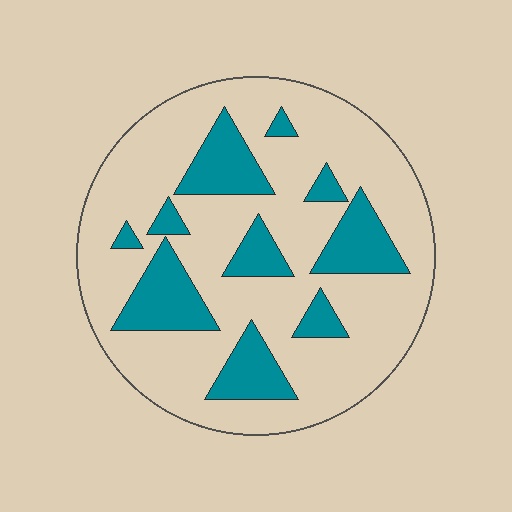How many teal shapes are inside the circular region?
10.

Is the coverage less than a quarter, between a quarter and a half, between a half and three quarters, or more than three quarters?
Less than a quarter.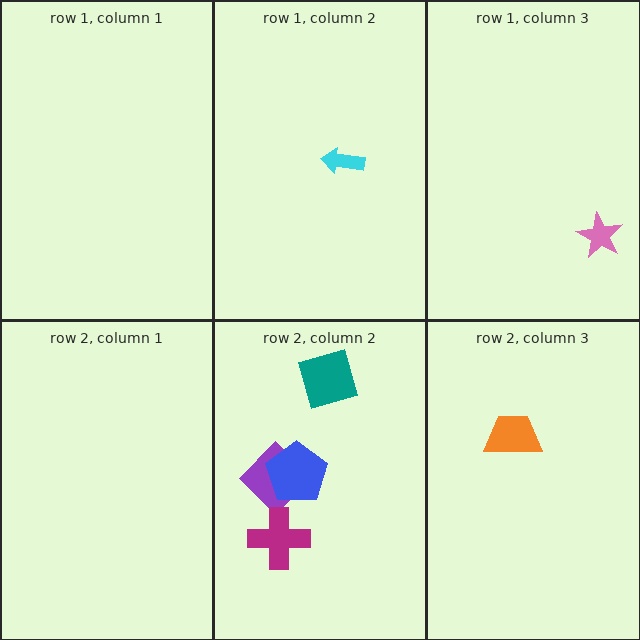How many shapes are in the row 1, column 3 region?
1.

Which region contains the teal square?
The row 2, column 2 region.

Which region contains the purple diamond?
The row 2, column 2 region.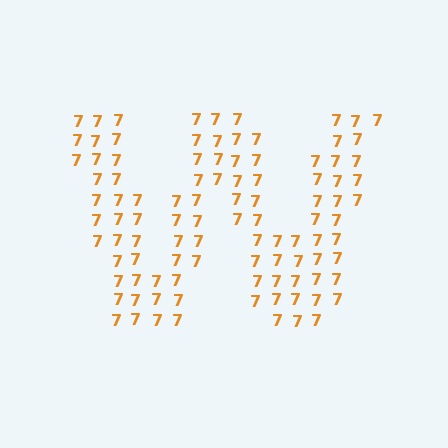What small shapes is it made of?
It is made of small digit 7's.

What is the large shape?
The large shape is the letter W.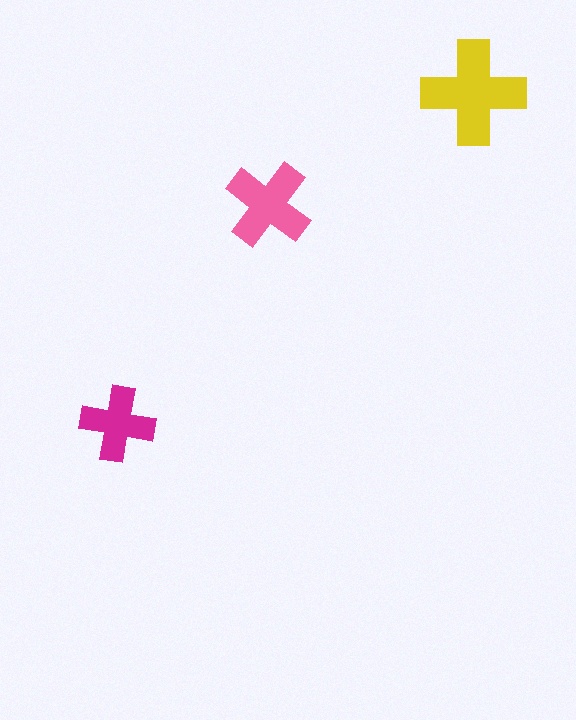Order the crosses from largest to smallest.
the yellow one, the pink one, the magenta one.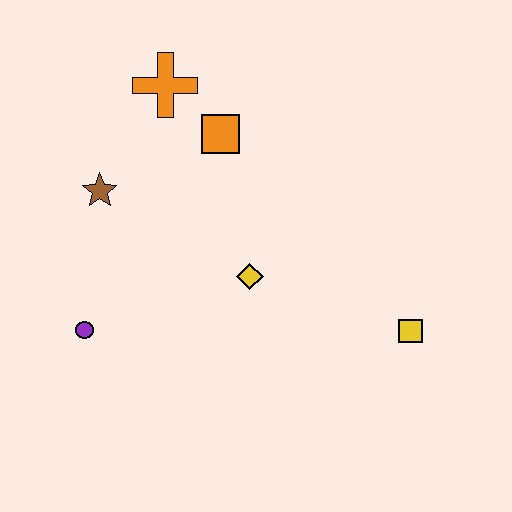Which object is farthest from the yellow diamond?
The orange cross is farthest from the yellow diamond.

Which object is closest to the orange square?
The orange cross is closest to the orange square.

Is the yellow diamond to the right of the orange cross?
Yes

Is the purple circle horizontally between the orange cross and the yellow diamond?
No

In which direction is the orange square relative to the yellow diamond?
The orange square is above the yellow diamond.